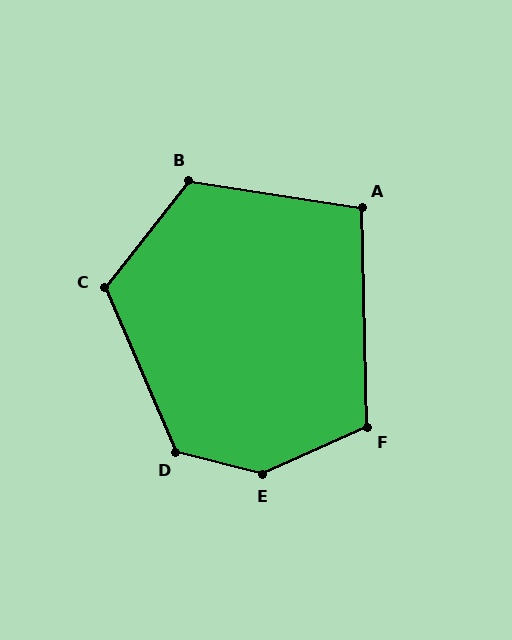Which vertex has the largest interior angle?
E, at approximately 141 degrees.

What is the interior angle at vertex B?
Approximately 119 degrees (obtuse).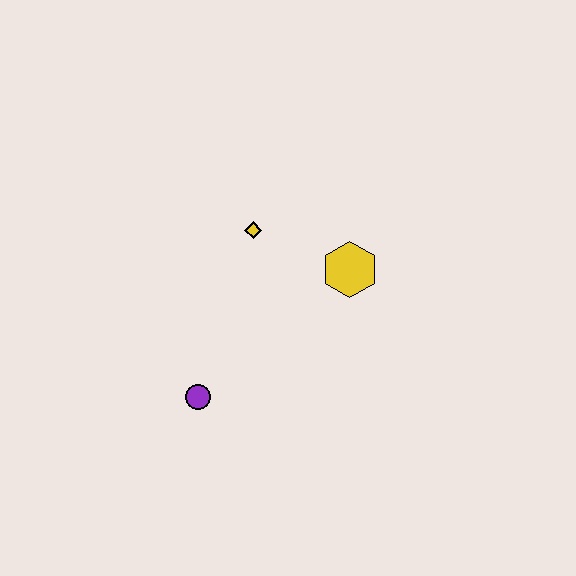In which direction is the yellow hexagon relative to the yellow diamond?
The yellow hexagon is to the right of the yellow diamond.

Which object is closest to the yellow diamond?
The yellow hexagon is closest to the yellow diamond.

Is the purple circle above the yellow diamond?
No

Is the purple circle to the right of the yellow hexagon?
No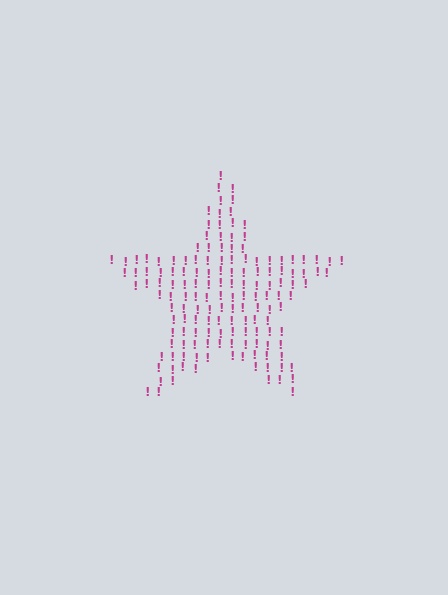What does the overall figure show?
The overall figure shows a star.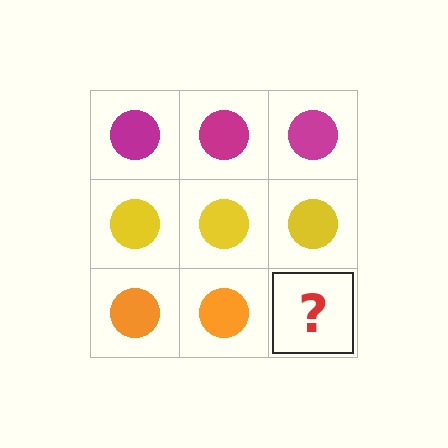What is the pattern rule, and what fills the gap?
The rule is that each row has a consistent color. The gap should be filled with an orange circle.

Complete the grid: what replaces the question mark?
The question mark should be replaced with an orange circle.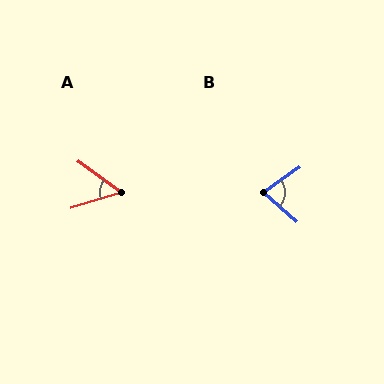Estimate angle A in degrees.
Approximately 53 degrees.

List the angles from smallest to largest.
A (53°), B (76°).